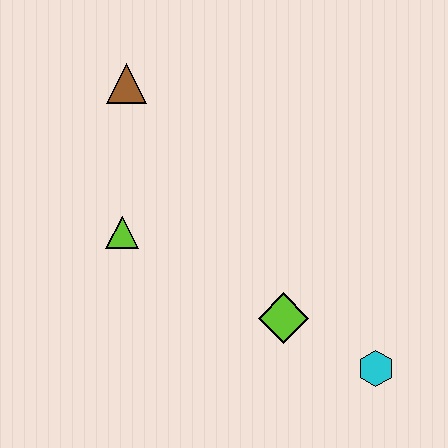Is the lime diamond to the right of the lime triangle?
Yes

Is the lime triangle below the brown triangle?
Yes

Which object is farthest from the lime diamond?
The brown triangle is farthest from the lime diamond.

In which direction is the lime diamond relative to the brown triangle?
The lime diamond is below the brown triangle.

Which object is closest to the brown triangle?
The lime triangle is closest to the brown triangle.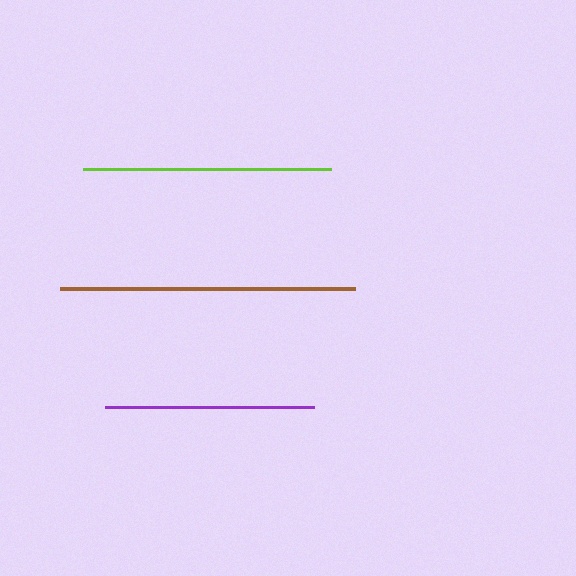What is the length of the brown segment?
The brown segment is approximately 294 pixels long.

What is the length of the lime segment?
The lime segment is approximately 248 pixels long.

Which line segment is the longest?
The brown line is the longest at approximately 294 pixels.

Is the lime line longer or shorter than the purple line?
The lime line is longer than the purple line.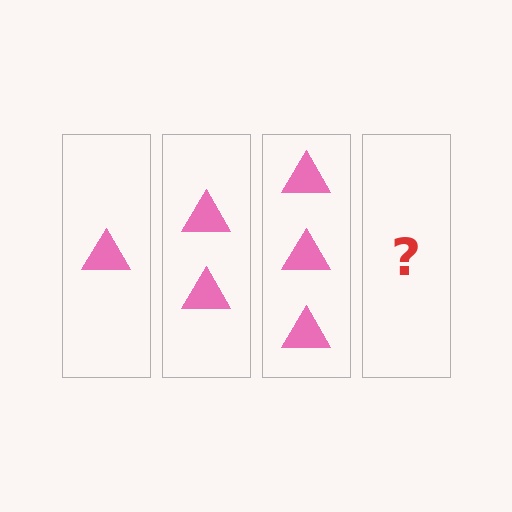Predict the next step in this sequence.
The next step is 4 triangles.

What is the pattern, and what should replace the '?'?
The pattern is that each step adds one more triangle. The '?' should be 4 triangles.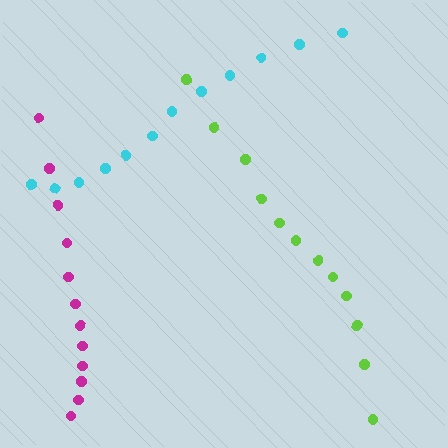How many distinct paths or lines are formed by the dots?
There are 3 distinct paths.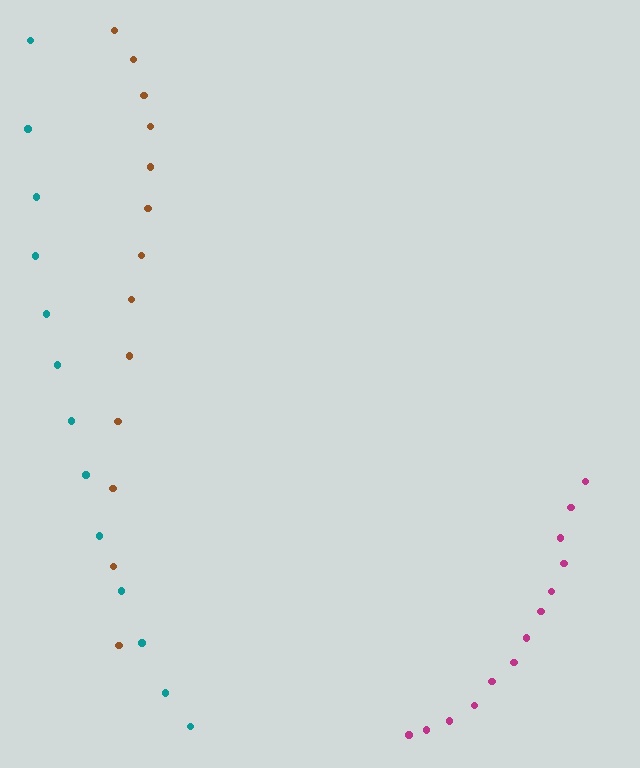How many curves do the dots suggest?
There are 3 distinct paths.